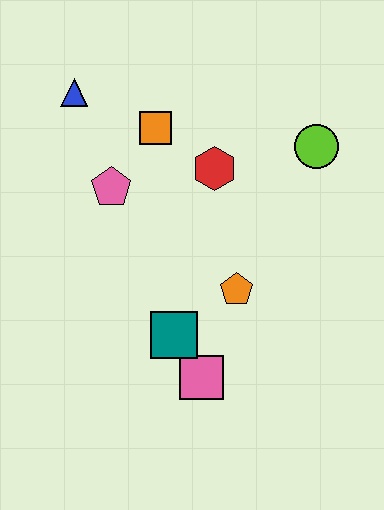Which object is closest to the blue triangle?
The orange square is closest to the blue triangle.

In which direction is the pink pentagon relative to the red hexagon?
The pink pentagon is to the left of the red hexagon.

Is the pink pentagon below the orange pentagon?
No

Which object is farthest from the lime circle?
The pink square is farthest from the lime circle.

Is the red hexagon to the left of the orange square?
No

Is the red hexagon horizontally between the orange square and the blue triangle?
No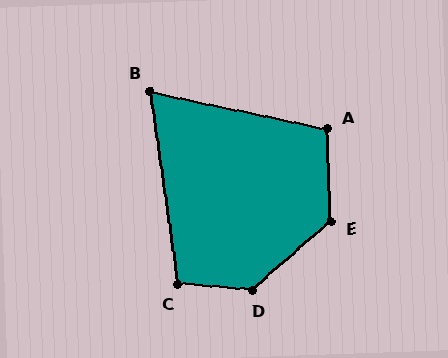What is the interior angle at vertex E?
Approximately 129 degrees (obtuse).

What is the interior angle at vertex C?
Approximately 103 degrees (obtuse).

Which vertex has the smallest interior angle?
B, at approximately 70 degrees.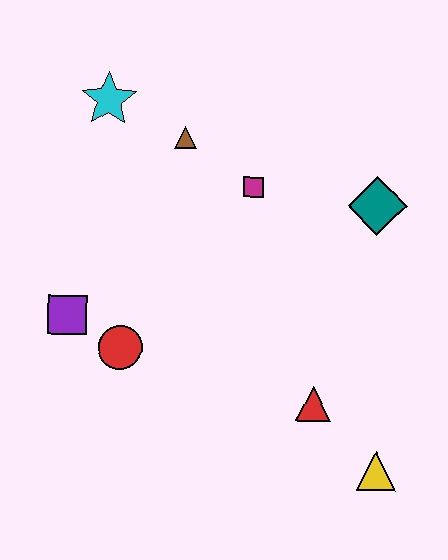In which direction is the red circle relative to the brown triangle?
The red circle is below the brown triangle.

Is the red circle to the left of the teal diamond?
Yes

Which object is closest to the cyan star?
The brown triangle is closest to the cyan star.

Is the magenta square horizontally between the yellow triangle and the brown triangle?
Yes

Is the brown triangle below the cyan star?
Yes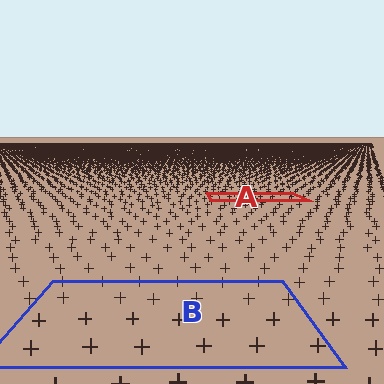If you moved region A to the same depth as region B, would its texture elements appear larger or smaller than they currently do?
They would appear larger. At a closer depth, the same texture elements are projected at a bigger on-screen size.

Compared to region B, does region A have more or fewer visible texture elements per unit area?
Region A has more texture elements per unit area — they are packed more densely because it is farther away.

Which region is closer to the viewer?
Region B is closer. The texture elements there are larger and more spread out.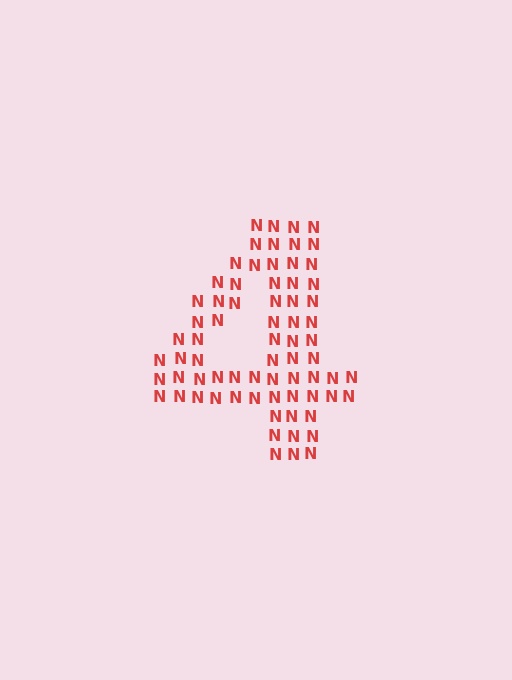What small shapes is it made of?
It is made of small letter N's.